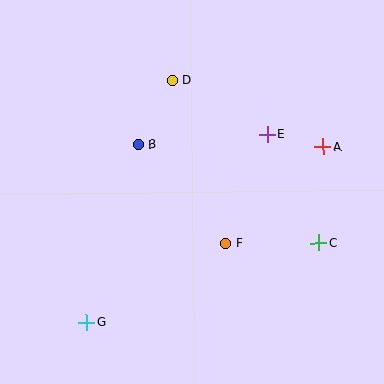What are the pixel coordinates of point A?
Point A is at (323, 147).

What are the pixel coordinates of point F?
Point F is at (225, 244).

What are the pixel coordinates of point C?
Point C is at (318, 243).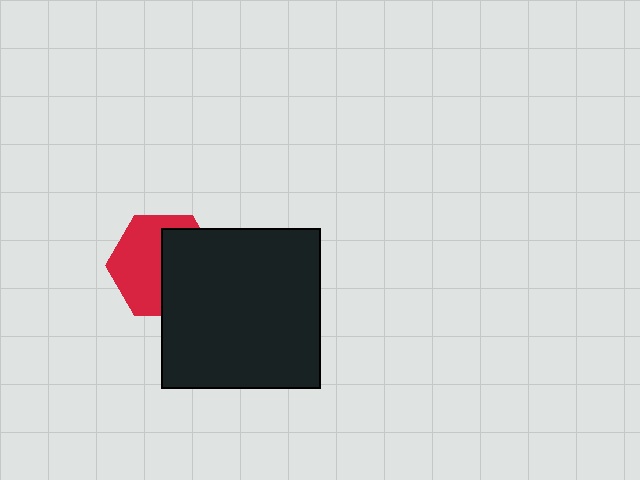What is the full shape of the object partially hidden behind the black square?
The partially hidden object is a red hexagon.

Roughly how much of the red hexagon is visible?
About half of it is visible (roughly 52%).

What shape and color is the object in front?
The object in front is a black square.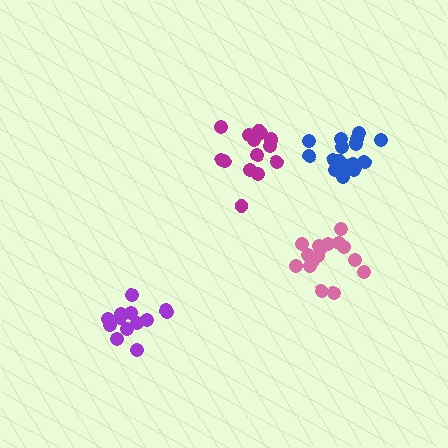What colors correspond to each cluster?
The clusters are colored: blue, pink, purple, magenta.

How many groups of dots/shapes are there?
There are 4 groups.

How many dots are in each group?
Group 1: 19 dots, Group 2: 16 dots, Group 3: 13 dots, Group 4: 15 dots (63 total).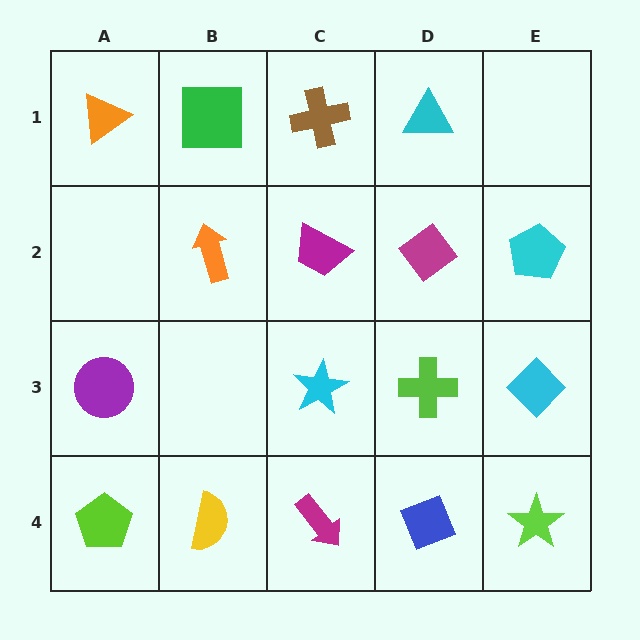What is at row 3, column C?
A cyan star.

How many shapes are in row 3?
4 shapes.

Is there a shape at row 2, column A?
No, that cell is empty.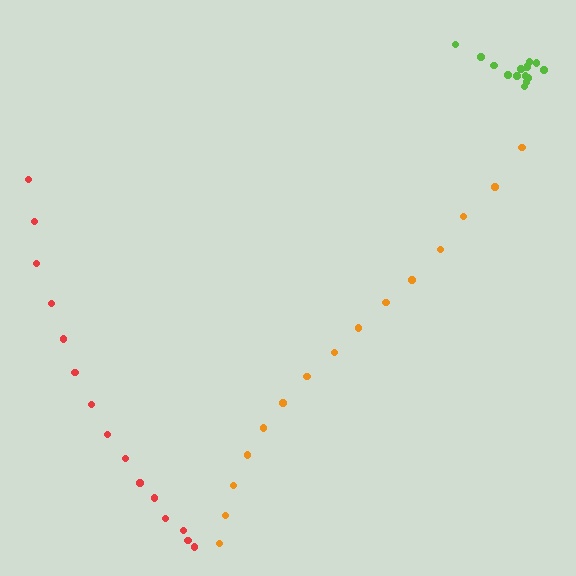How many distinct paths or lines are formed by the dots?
There are 3 distinct paths.